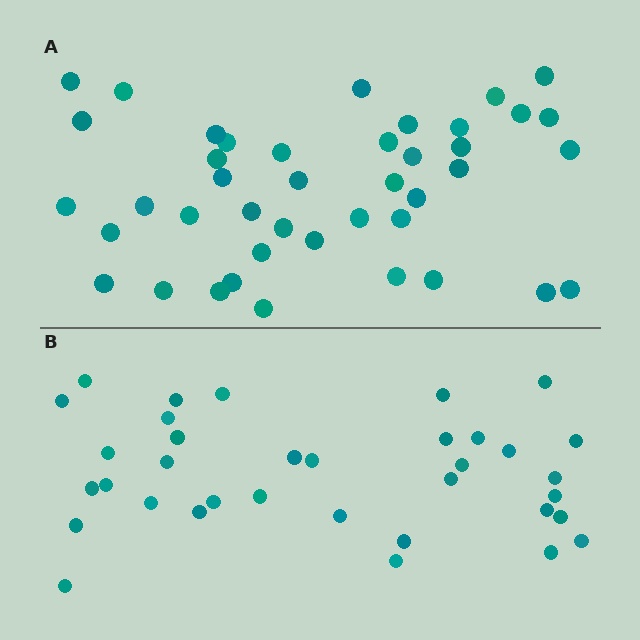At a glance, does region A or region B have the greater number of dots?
Region A (the top region) has more dots.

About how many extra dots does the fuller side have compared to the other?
Region A has roughly 8 or so more dots than region B.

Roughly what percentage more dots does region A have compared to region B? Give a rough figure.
About 20% more.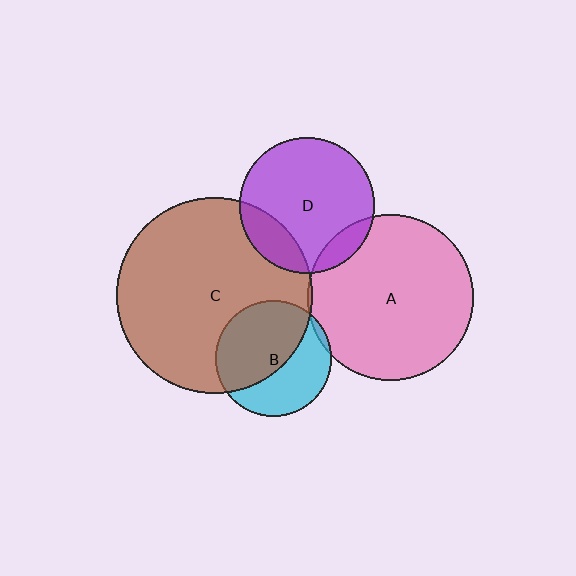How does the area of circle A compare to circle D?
Approximately 1.5 times.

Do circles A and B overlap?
Yes.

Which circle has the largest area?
Circle C (brown).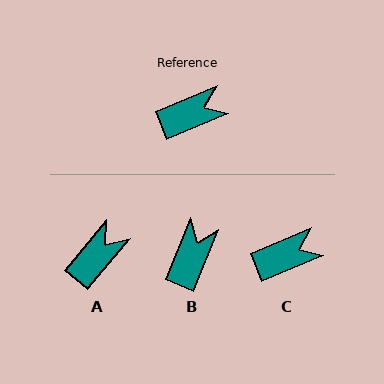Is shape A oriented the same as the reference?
No, it is off by about 28 degrees.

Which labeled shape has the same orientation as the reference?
C.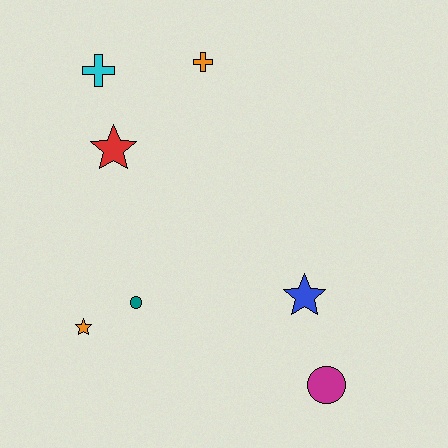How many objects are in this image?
There are 7 objects.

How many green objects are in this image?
There are no green objects.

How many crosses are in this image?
There are 2 crosses.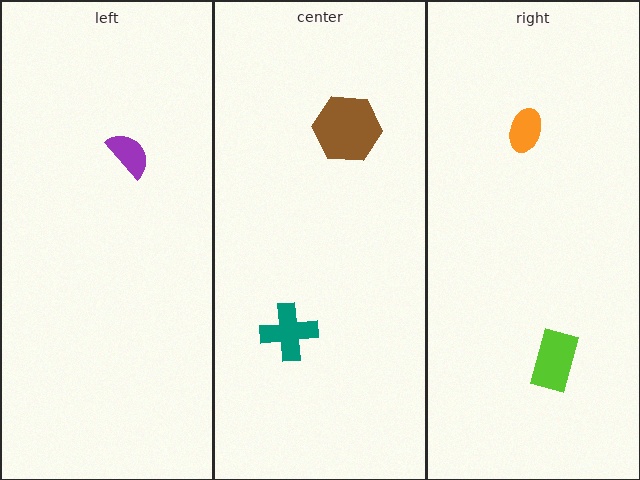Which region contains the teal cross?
The center region.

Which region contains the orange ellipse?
The right region.